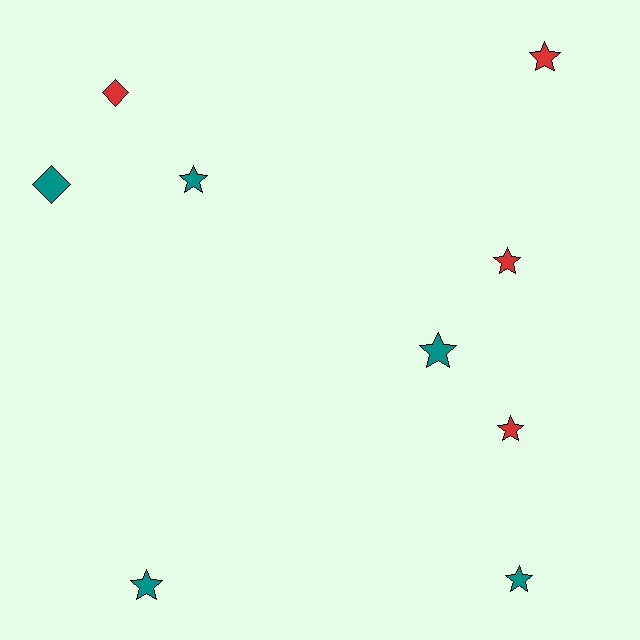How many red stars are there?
There are 3 red stars.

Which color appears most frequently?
Teal, with 5 objects.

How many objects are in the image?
There are 9 objects.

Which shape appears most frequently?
Star, with 7 objects.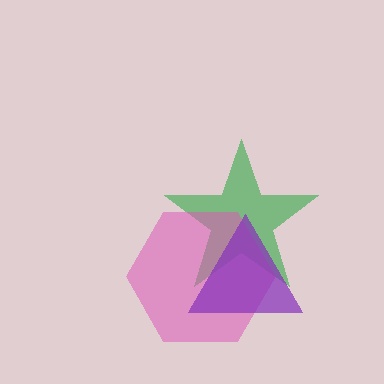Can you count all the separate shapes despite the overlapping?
Yes, there are 3 separate shapes.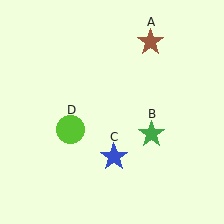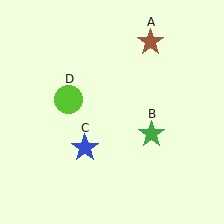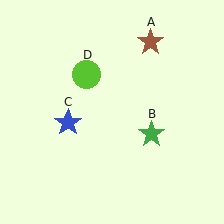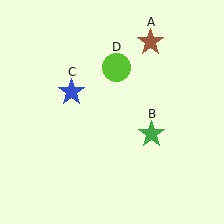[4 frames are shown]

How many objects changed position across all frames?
2 objects changed position: blue star (object C), lime circle (object D).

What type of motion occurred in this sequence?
The blue star (object C), lime circle (object D) rotated clockwise around the center of the scene.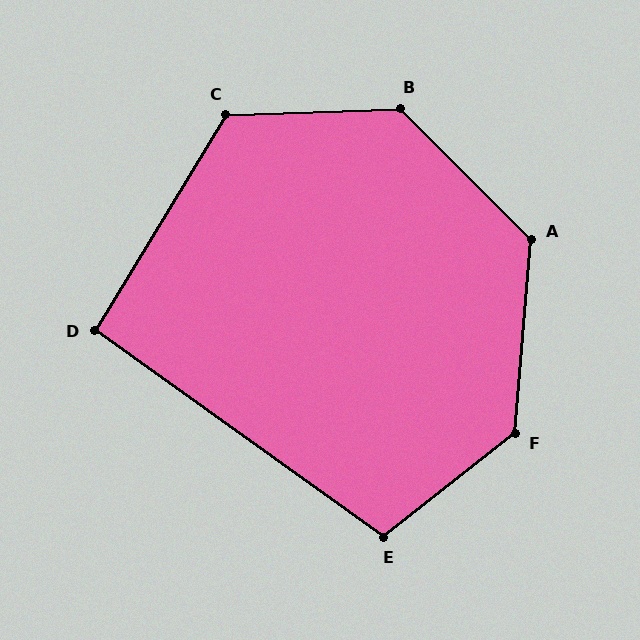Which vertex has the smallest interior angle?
D, at approximately 94 degrees.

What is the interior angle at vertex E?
Approximately 106 degrees (obtuse).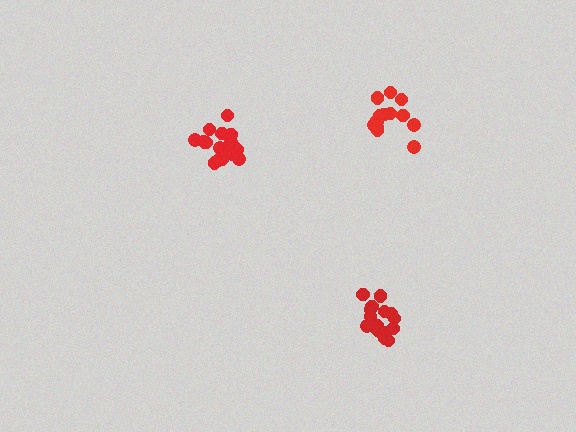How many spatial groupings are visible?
There are 3 spatial groupings.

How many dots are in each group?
Group 1: 17 dots, Group 2: 18 dots, Group 3: 14 dots (49 total).